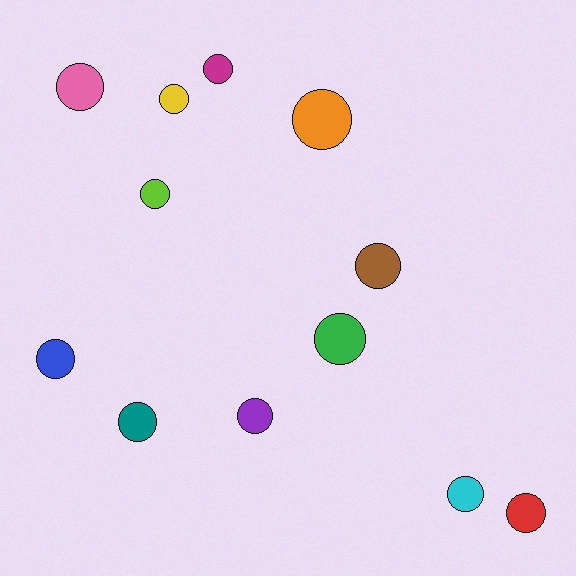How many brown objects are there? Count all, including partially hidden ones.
There is 1 brown object.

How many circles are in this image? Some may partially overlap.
There are 12 circles.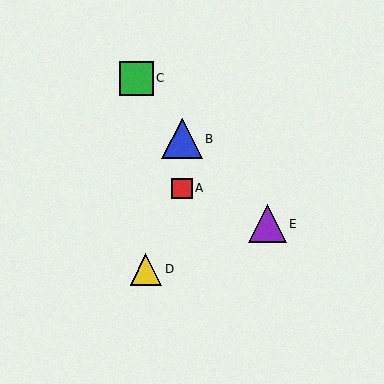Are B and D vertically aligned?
No, B is at x≈182 and D is at x≈146.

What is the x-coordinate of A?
Object A is at x≈182.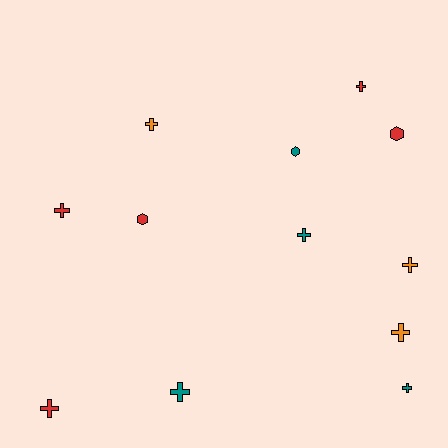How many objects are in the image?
There are 12 objects.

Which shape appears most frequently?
Cross, with 9 objects.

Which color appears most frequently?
Red, with 5 objects.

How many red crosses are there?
There are 3 red crosses.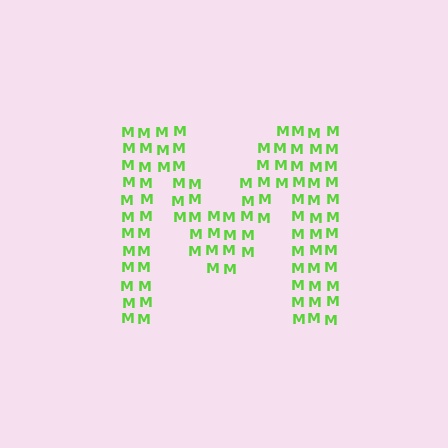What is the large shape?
The large shape is the letter M.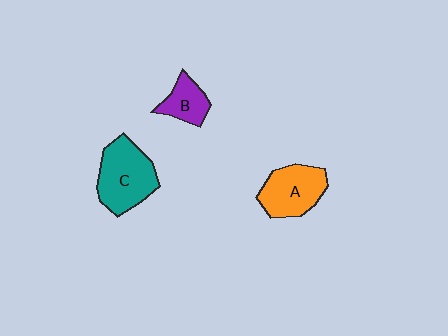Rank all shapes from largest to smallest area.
From largest to smallest: C (teal), A (orange), B (purple).